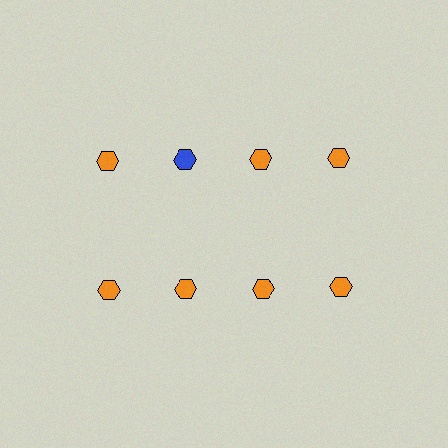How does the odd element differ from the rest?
It has a different color: blue instead of orange.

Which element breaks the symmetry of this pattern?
The blue hexagon in the top row, second from left column breaks the symmetry. All other shapes are orange hexagons.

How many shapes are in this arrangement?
There are 8 shapes arranged in a grid pattern.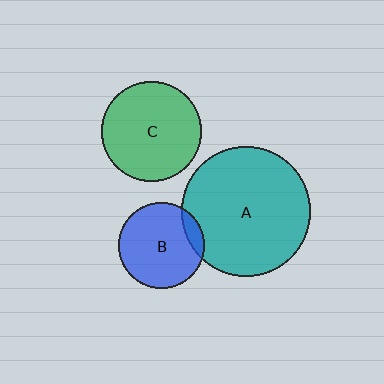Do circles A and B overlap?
Yes.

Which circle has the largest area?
Circle A (teal).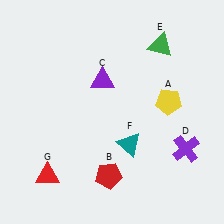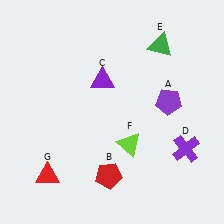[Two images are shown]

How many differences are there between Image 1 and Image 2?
There are 2 differences between the two images.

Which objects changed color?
A changed from yellow to purple. F changed from teal to lime.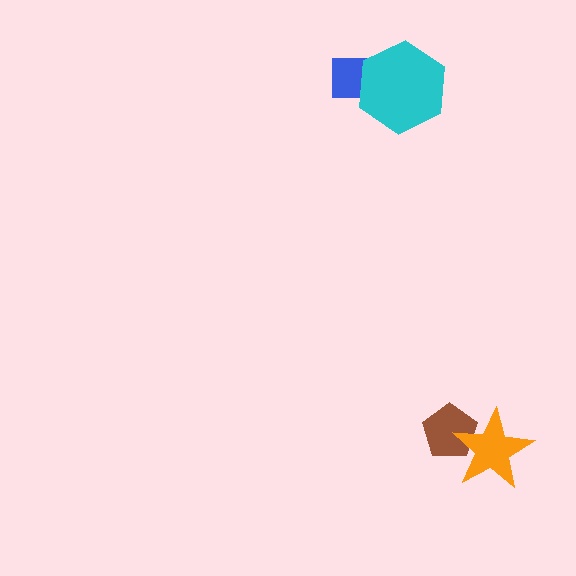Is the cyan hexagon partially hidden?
No, no other shape covers it.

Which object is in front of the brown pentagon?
The orange star is in front of the brown pentagon.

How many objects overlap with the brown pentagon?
1 object overlaps with the brown pentagon.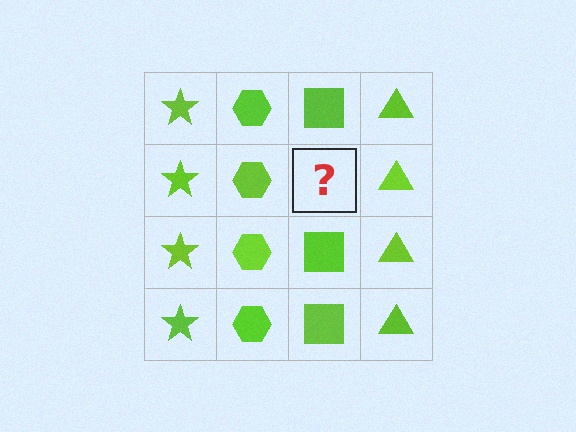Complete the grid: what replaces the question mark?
The question mark should be replaced with a lime square.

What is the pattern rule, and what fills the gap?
The rule is that each column has a consistent shape. The gap should be filled with a lime square.